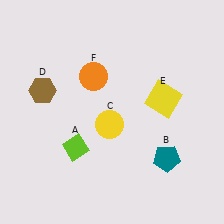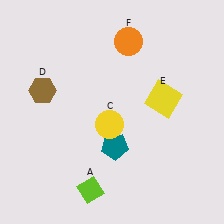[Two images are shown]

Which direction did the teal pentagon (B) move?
The teal pentagon (B) moved left.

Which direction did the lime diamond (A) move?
The lime diamond (A) moved down.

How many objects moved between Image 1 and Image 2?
3 objects moved between the two images.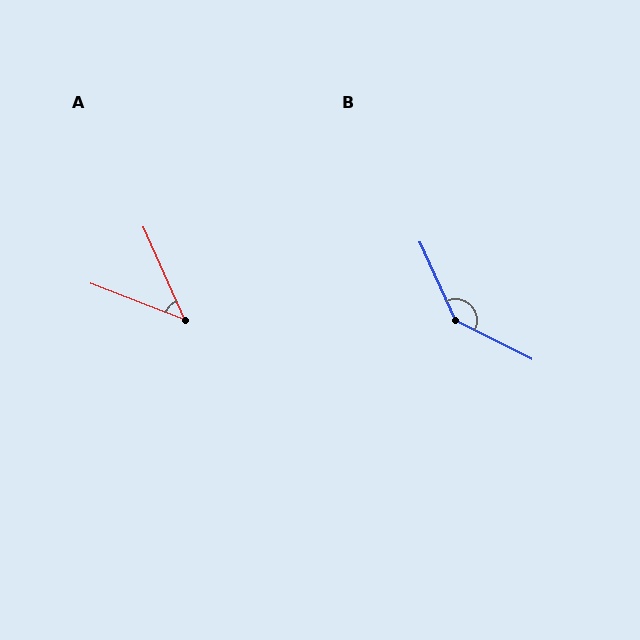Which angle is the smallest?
A, at approximately 45 degrees.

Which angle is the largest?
B, at approximately 141 degrees.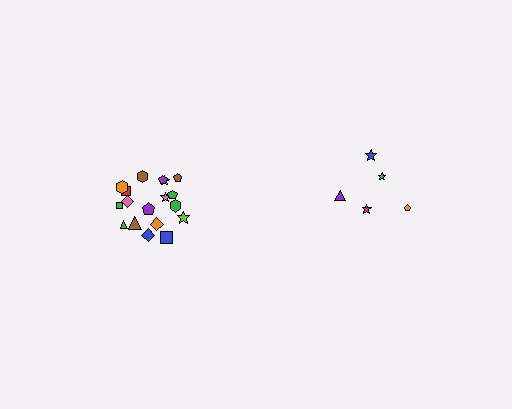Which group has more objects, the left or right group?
The left group.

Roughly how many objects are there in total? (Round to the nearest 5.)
Roughly 25 objects in total.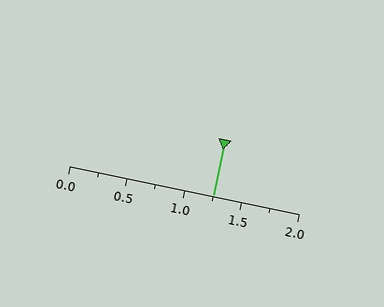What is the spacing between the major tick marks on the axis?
The major ticks are spaced 0.5 apart.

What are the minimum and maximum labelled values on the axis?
The axis runs from 0.0 to 2.0.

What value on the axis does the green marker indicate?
The marker indicates approximately 1.25.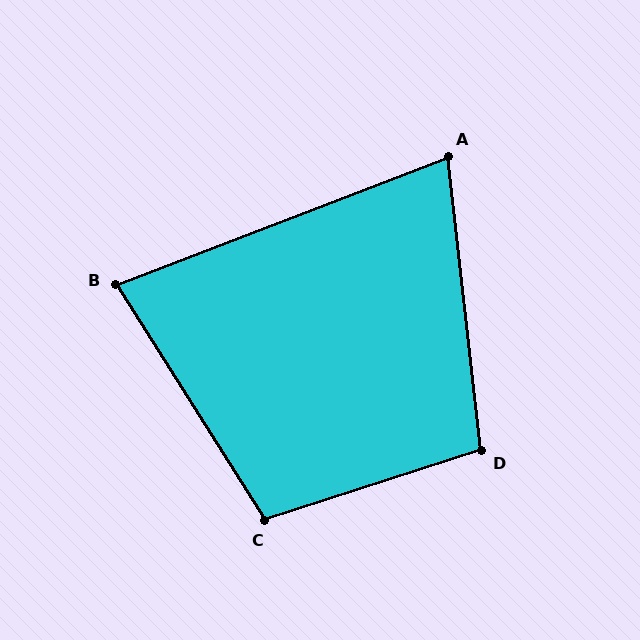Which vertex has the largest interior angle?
C, at approximately 105 degrees.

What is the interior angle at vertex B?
Approximately 79 degrees (acute).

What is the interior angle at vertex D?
Approximately 101 degrees (obtuse).